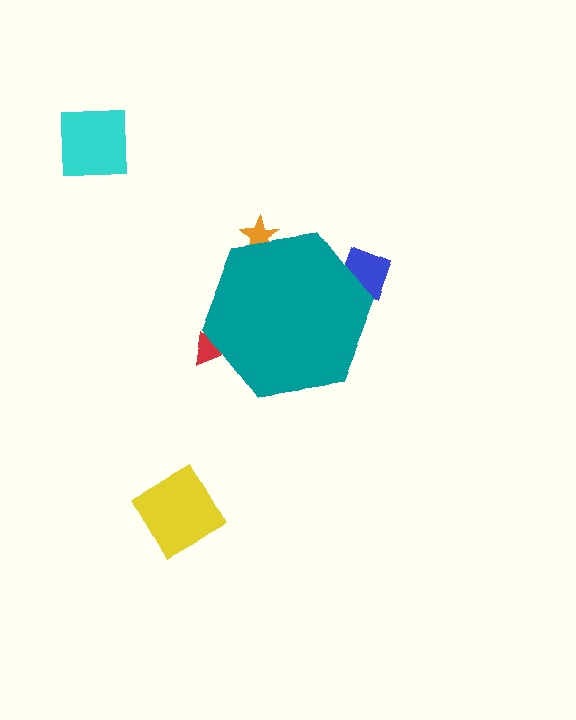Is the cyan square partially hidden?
No, the cyan square is fully visible.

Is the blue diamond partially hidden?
Yes, the blue diamond is partially hidden behind the teal hexagon.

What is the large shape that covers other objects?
A teal hexagon.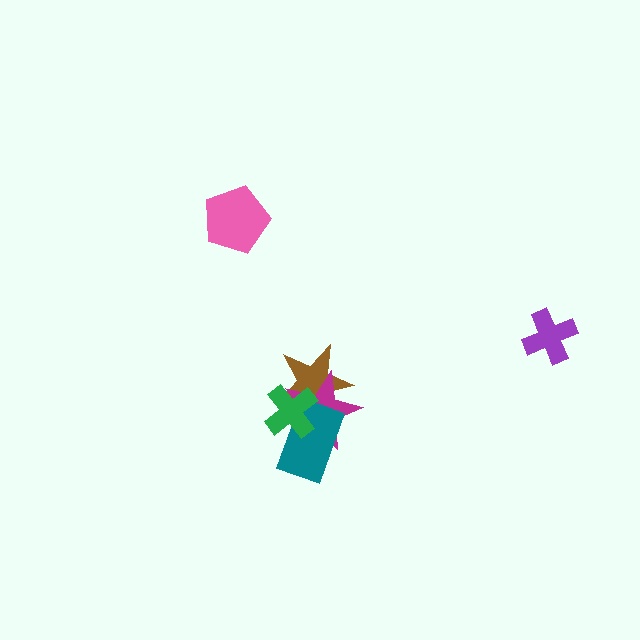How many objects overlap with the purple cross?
0 objects overlap with the purple cross.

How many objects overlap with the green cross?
3 objects overlap with the green cross.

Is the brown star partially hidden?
Yes, it is partially covered by another shape.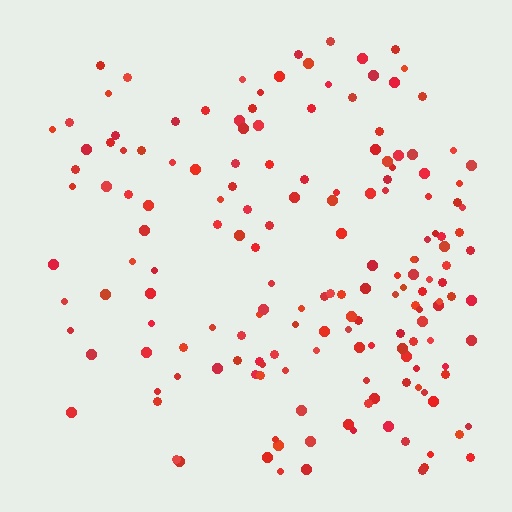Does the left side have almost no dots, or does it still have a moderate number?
Still a moderate number, just noticeably fewer than the right.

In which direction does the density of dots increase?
From left to right, with the right side densest.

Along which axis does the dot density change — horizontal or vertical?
Horizontal.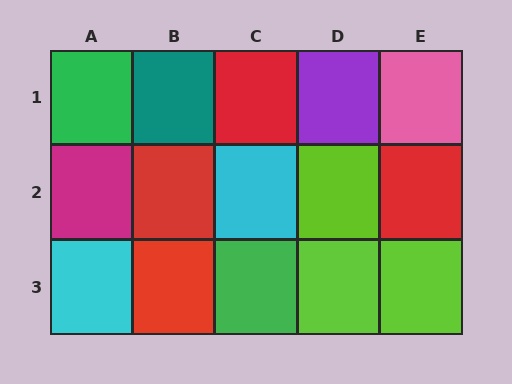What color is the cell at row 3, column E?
Lime.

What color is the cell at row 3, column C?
Green.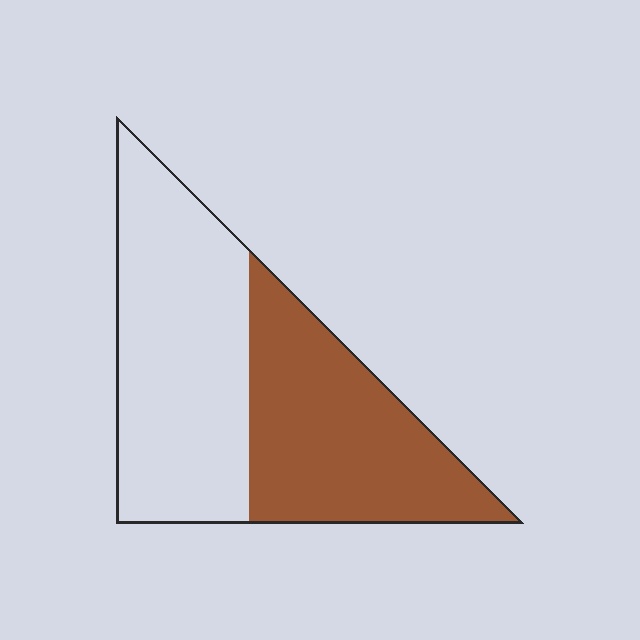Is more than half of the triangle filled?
No.